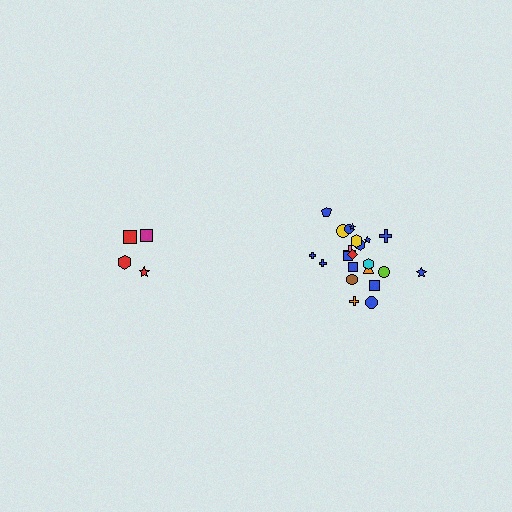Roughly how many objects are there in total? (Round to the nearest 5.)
Roughly 25 objects in total.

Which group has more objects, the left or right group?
The right group.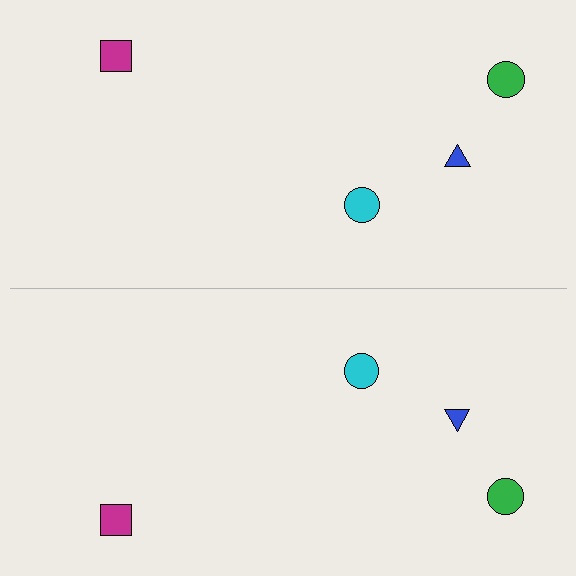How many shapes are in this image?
There are 8 shapes in this image.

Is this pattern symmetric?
Yes, this pattern has bilateral (reflection) symmetry.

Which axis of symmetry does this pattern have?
The pattern has a horizontal axis of symmetry running through the center of the image.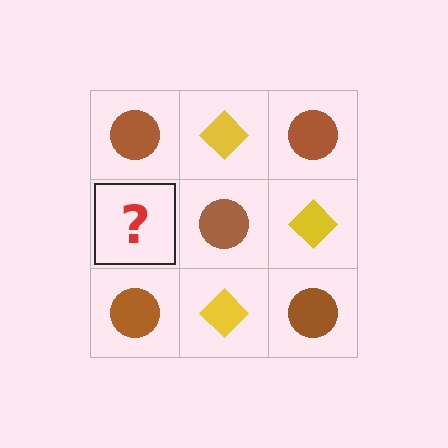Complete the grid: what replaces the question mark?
The question mark should be replaced with a yellow diamond.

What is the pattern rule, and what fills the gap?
The rule is that it alternates brown circle and yellow diamond in a checkerboard pattern. The gap should be filled with a yellow diamond.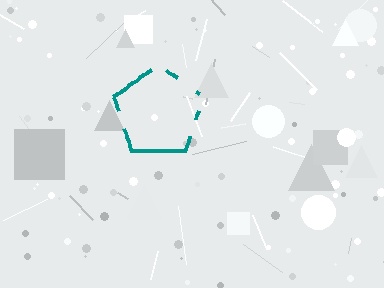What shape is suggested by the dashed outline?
The dashed outline suggests a pentagon.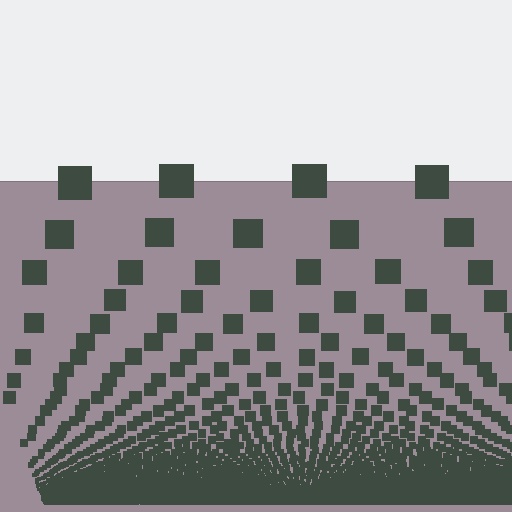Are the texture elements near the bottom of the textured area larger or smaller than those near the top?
Smaller. The gradient is inverted — elements near the bottom are smaller and denser.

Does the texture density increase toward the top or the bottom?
Density increases toward the bottom.